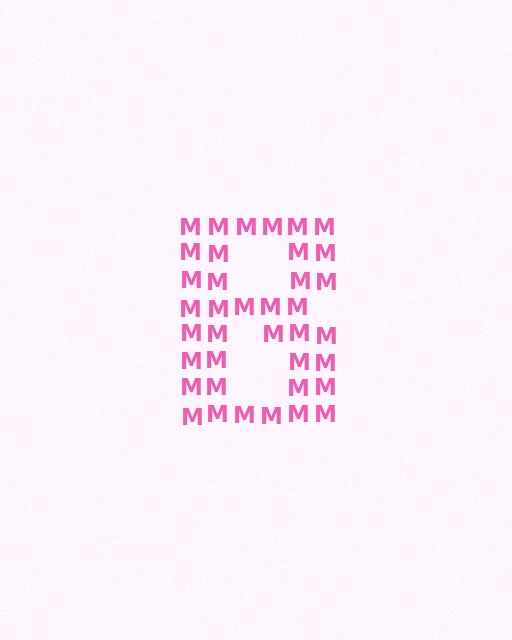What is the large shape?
The large shape is the letter B.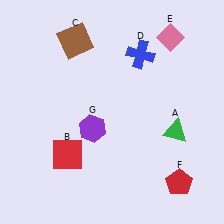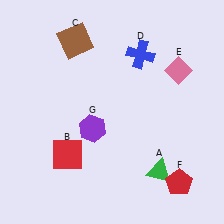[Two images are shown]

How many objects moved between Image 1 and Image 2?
2 objects moved between the two images.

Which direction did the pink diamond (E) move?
The pink diamond (E) moved down.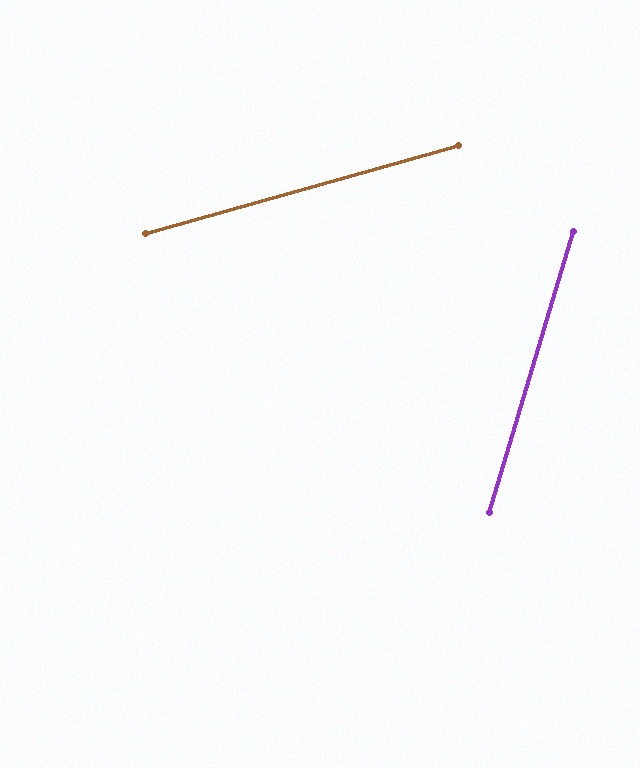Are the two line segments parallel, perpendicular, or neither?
Neither parallel nor perpendicular — they differ by about 58°.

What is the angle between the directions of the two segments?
Approximately 58 degrees.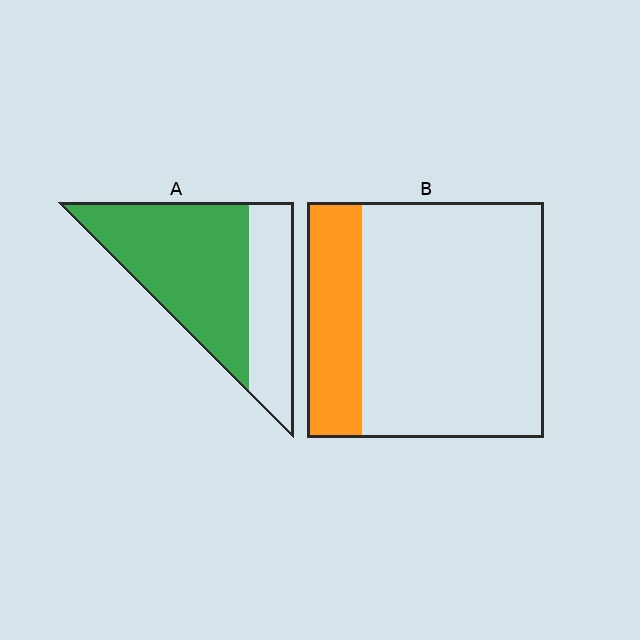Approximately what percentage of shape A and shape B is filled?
A is approximately 65% and B is approximately 25%.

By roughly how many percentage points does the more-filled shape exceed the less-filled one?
By roughly 40 percentage points (A over B).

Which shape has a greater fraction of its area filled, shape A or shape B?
Shape A.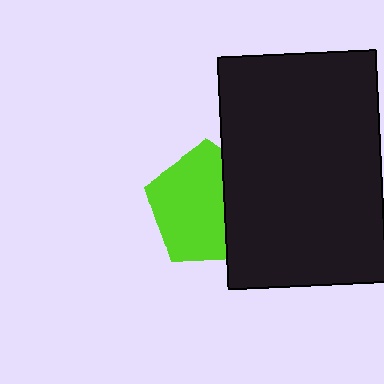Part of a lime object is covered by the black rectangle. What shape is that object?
It is a pentagon.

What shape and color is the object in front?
The object in front is a black rectangle.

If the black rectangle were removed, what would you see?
You would see the complete lime pentagon.